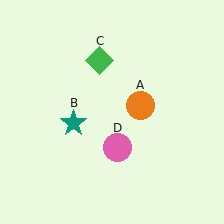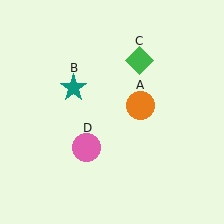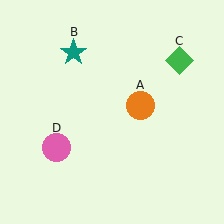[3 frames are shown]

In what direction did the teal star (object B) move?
The teal star (object B) moved up.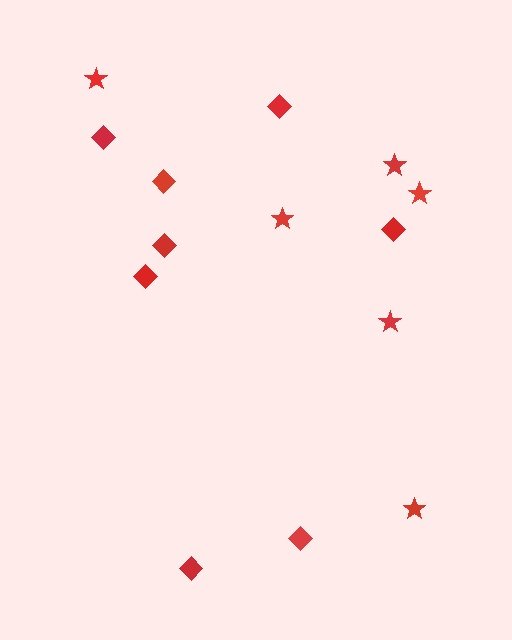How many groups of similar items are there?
There are 2 groups: one group of stars (6) and one group of diamonds (8).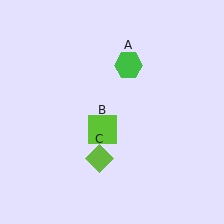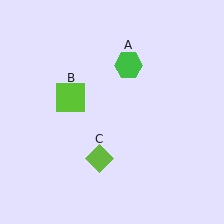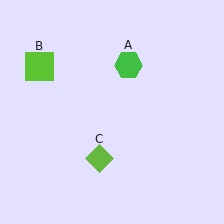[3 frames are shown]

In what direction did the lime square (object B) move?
The lime square (object B) moved up and to the left.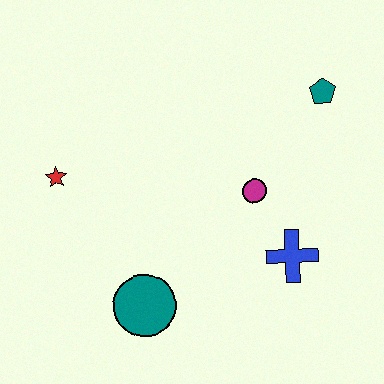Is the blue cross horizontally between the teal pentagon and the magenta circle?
Yes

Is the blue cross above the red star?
No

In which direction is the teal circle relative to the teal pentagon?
The teal circle is below the teal pentagon.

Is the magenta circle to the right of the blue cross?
No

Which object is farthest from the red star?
The teal pentagon is farthest from the red star.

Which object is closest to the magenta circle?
The blue cross is closest to the magenta circle.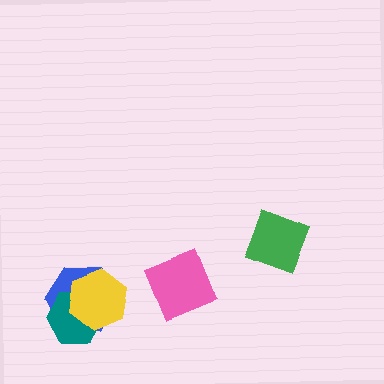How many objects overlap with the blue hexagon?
2 objects overlap with the blue hexagon.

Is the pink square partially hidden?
No, no other shape covers it.